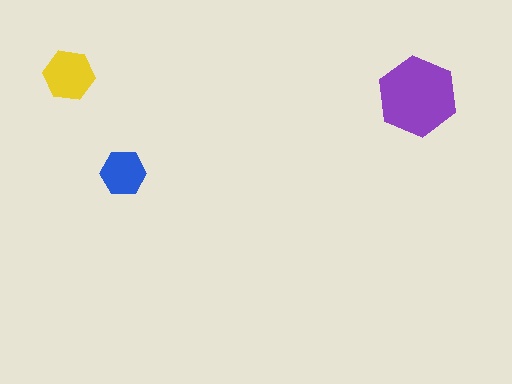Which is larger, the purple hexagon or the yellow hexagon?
The purple one.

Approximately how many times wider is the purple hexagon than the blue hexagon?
About 1.5 times wider.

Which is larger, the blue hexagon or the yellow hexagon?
The yellow one.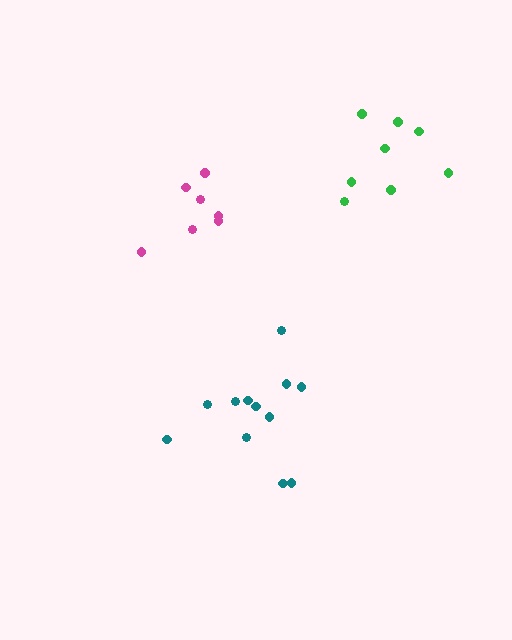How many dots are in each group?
Group 1: 7 dots, Group 2: 12 dots, Group 3: 8 dots (27 total).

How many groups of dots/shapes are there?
There are 3 groups.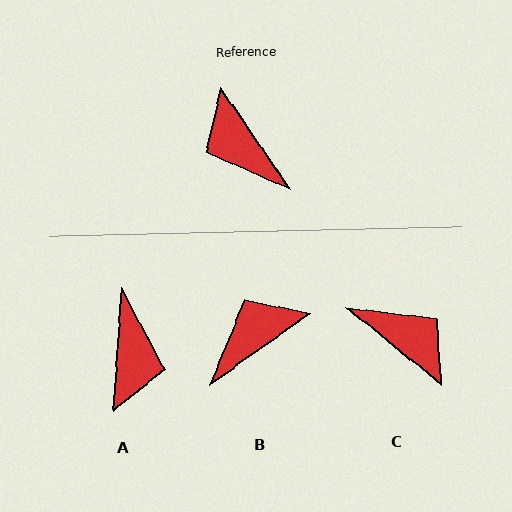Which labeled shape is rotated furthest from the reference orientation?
C, about 163 degrees away.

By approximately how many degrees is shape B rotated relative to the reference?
Approximately 89 degrees clockwise.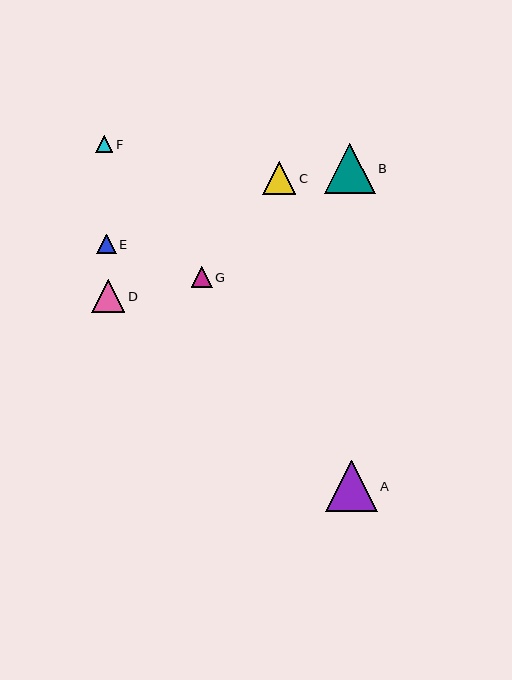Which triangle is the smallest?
Triangle F is the smallest with a size of approximately 17 pixels.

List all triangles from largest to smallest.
From largest to smallest: A, B, C, D, G, E, F.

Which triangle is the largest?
Triangle A is the largest with a size of approximately 52 pixels.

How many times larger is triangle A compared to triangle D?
Triangle A is approximately 1.6 times the size of triangle D.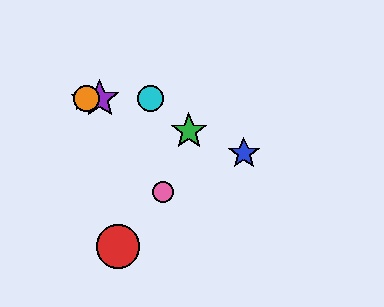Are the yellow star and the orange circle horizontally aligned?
Yes, both are at y≈99.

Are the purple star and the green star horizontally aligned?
No, the purple star is at y≈99 and the green star is at y≈131.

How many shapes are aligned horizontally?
4 shapes (the yellow star, the purple star, the orange circle, the cyan circle) are aligned horizontally.